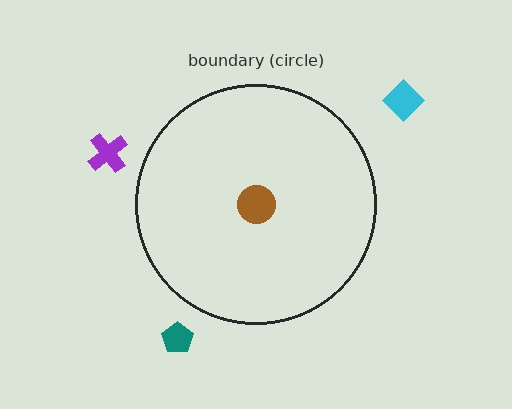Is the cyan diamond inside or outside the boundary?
Outside.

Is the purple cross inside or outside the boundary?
Outside.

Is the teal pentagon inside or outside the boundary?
Outside.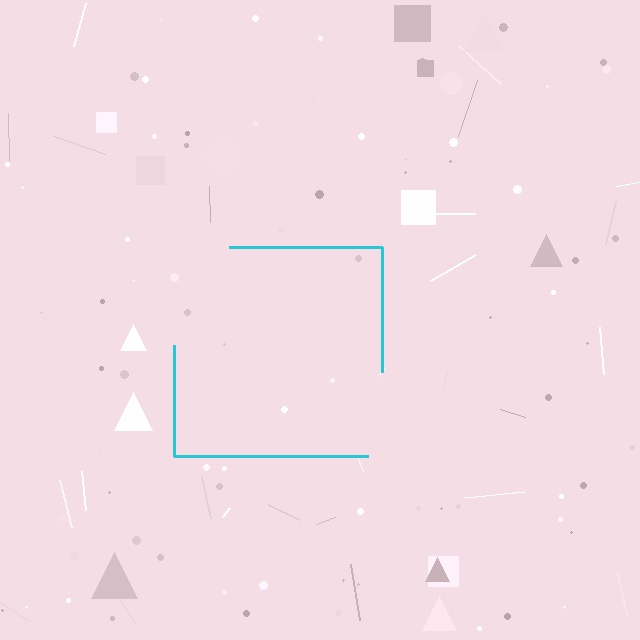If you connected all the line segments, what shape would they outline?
They would outline a square.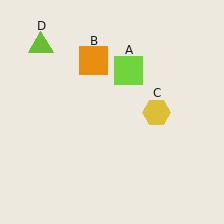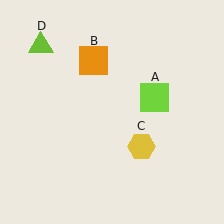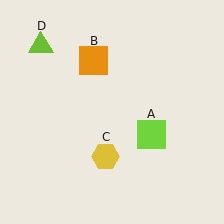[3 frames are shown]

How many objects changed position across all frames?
2 objects changed position: lime square (object A), yellow hexagon (object C).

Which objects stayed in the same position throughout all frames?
Orange square (object B) and lime triangle (object D) remained stationary.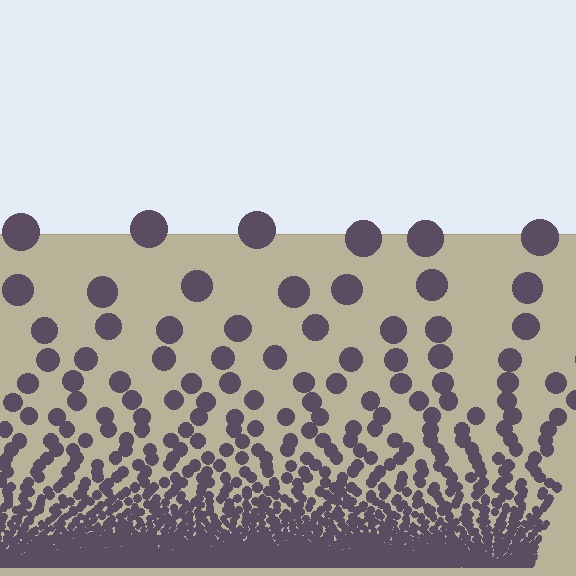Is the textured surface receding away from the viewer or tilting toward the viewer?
The surface appears to tilt toward the viewer. Texture elements get larger and sparser toward the top.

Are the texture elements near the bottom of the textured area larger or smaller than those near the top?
Smaller. The gradient is inverted — elements near the bottom are smaller and denser.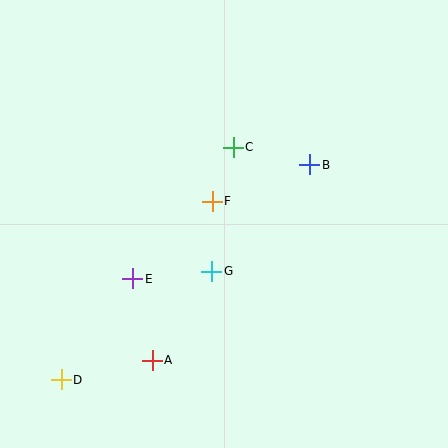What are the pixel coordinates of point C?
Point C is at (233, 147).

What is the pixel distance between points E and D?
The distance between E and D is 124 pixels.